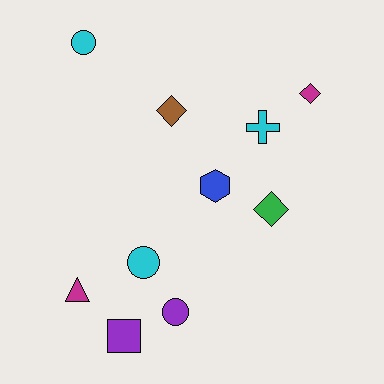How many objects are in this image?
There are 10 objects.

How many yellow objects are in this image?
There are no yellow objects.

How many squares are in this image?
There is 1 square.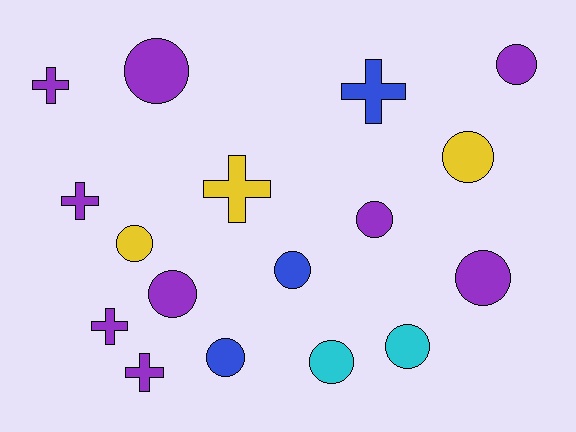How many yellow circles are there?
There are 2 yellow circles.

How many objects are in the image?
There are 17 objects.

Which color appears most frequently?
Purple, with 9 objects.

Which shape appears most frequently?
Circle, with 11 objects.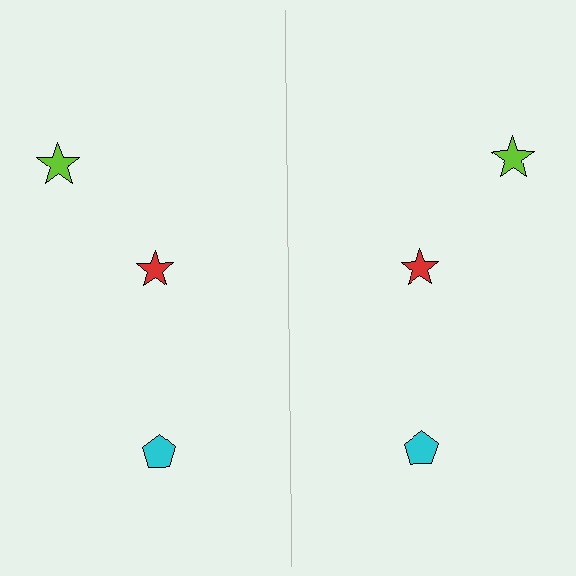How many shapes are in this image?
There are 6 shapes in this image.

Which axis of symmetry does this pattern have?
The pattern has a vertical axis of symmetry running through the center of the image.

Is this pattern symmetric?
Yes, this pattern has bilateral (reflection) symmetry.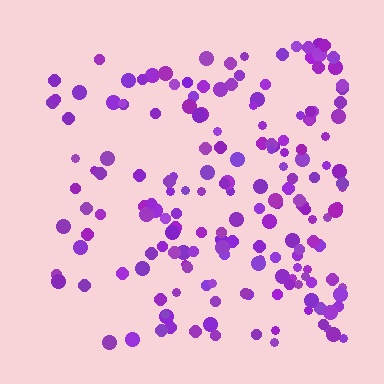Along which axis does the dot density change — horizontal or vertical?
Horizontal.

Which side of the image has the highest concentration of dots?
The right.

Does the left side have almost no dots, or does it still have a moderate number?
Still a moderate number, just noticeably fewer than the right.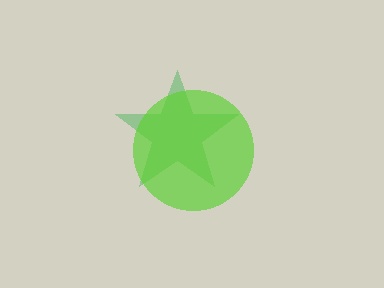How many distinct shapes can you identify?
There are 2 distinct shapes: a green star, a lime circle.